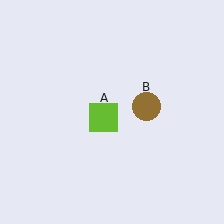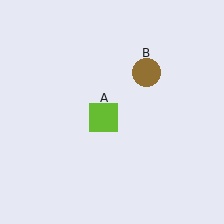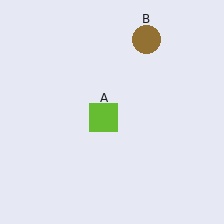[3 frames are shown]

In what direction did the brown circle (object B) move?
The brown circle (object B) moved up.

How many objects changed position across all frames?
1 object changed position: brown circle (object B).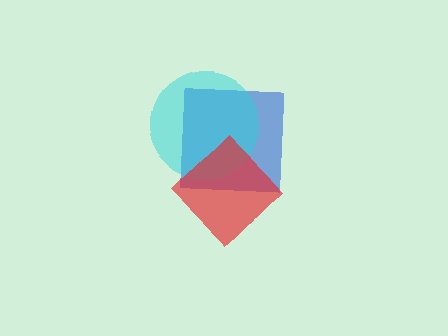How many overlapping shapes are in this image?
There are 3 overlapping shapes in the image.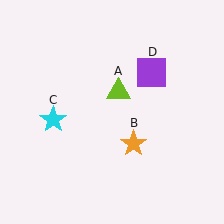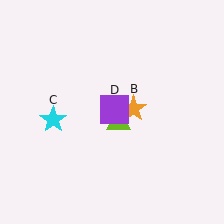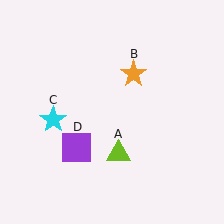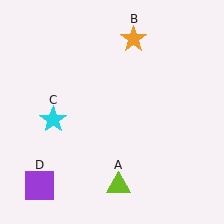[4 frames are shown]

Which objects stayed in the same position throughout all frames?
Cyan star (object C) remained stationary.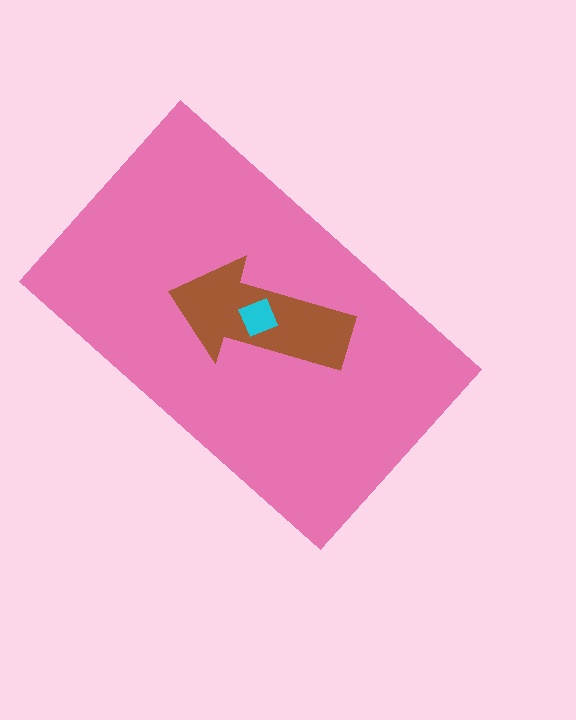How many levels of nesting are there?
3.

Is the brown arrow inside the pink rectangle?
Yes.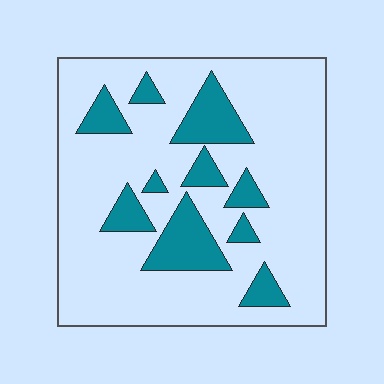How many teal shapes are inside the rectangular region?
10.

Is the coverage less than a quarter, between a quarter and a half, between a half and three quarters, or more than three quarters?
Less than a quarter.